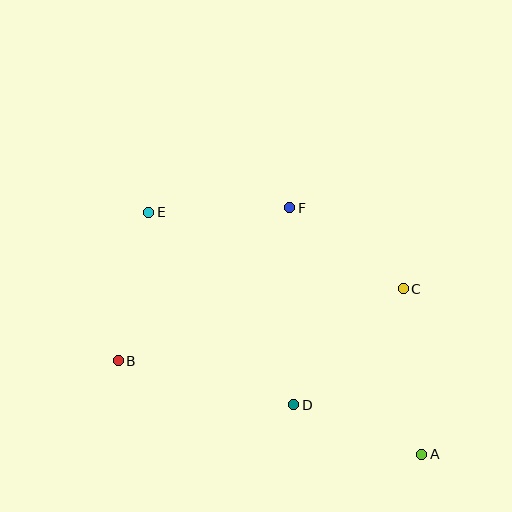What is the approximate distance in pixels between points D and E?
The distance between D and E is approximately 241 pixels.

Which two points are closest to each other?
Points A and D are closest to each other.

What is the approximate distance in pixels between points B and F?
The distance between B and F is approximately 230 pixels.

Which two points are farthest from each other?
Points A and E are farthest from each other.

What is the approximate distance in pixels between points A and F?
The distance between A and F is approximately 280 pixels.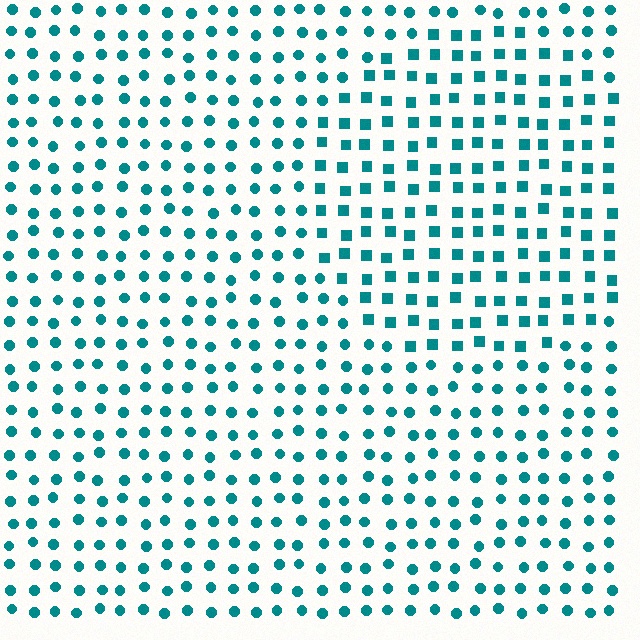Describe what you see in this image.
The image is filled with small teal elements arranged in a uniform grid. A circle-shaped region contains squares, while the surrounding area contains circles. The boundary is defined purely by the change in element shape.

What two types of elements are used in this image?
The image uses squares inside the circle region and circles outside it.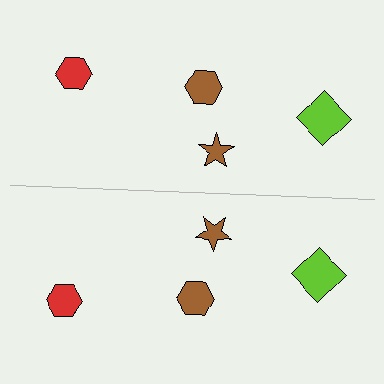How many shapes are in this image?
There are 8 shapes in this image.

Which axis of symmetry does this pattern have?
The pattern has a horizontal axis of symmetry running through the center of the image.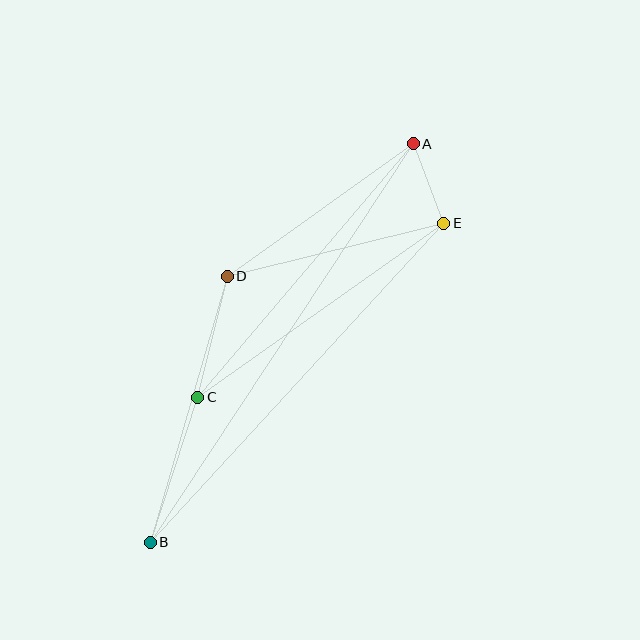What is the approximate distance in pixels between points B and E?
The distance between B and E is approximately 434 pixels.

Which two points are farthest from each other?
Points A and B are farthest from each other.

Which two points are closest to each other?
Points A and E are closest to each other.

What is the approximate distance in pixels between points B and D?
The distance between B and D is approximately 277 pixels.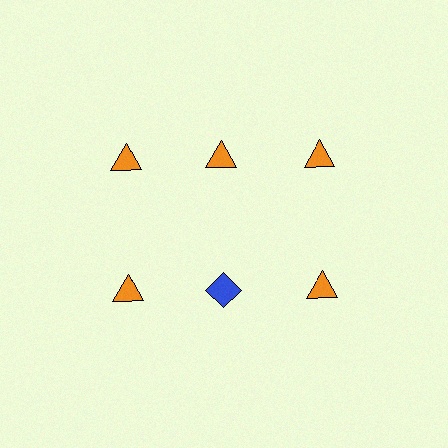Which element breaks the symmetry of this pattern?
The blue diamond in the second row, second from left column breaks the symmetry. All other shapes are orange triangles.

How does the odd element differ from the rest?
It differs in both color (blue instead of orange) and shape (diamond instead of triangle).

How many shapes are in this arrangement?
There are 6 shapes arranged in a grid pattern.